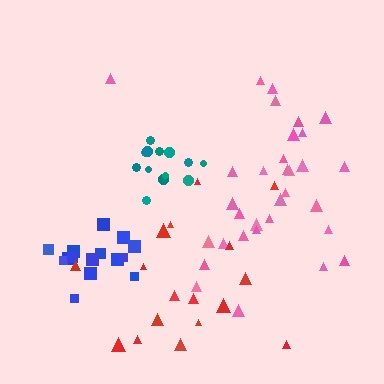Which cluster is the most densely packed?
Teal.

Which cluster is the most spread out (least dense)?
Red.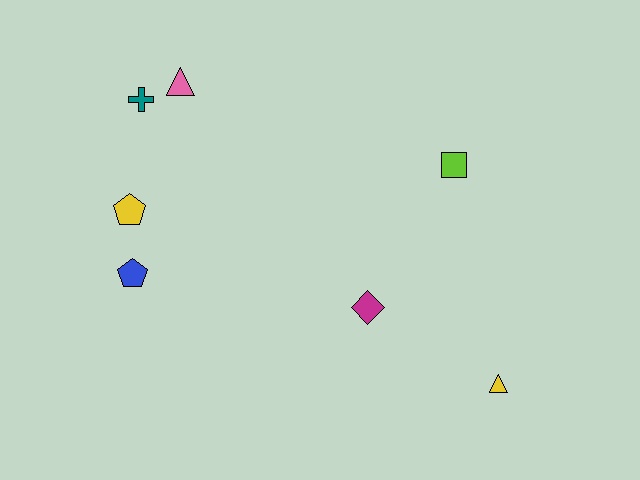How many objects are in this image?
There are 7 objects.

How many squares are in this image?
There is 1 square.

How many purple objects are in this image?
There are no purple objects.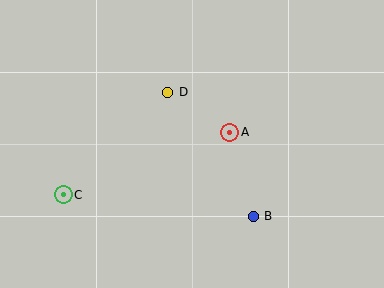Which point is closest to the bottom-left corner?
Point C is closest to the bottom-left corner.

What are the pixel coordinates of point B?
Point B is at (253, 216).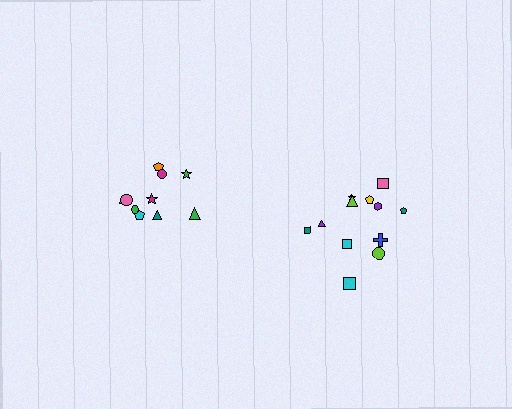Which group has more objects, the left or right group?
The right group.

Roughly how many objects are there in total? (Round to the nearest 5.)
Roughly 20 objects in total.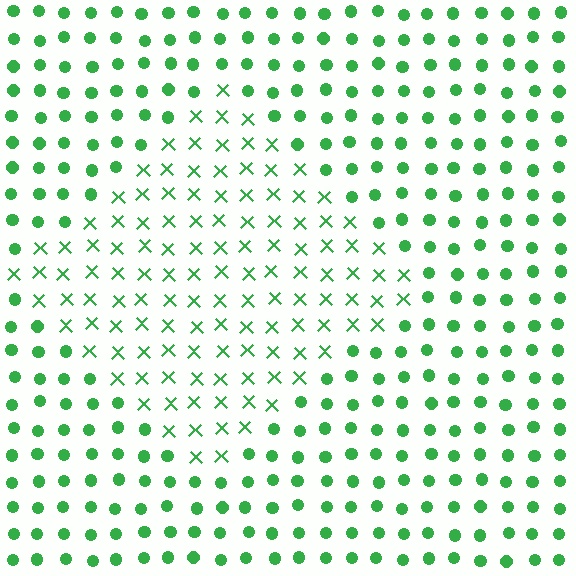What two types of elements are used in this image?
The image uses X marks inside the diamond region and circles outside it.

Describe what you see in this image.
The image is filled with small green elements arranged in a uniform grid. A diamond-shaped region contains X marks, while the surrounding area contains circles. The boundary is defined purely by the change in element shape.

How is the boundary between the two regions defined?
The boundary is defined by a change in element shape: X marks inside vs. circles outside. All elements share the same color and spacing.